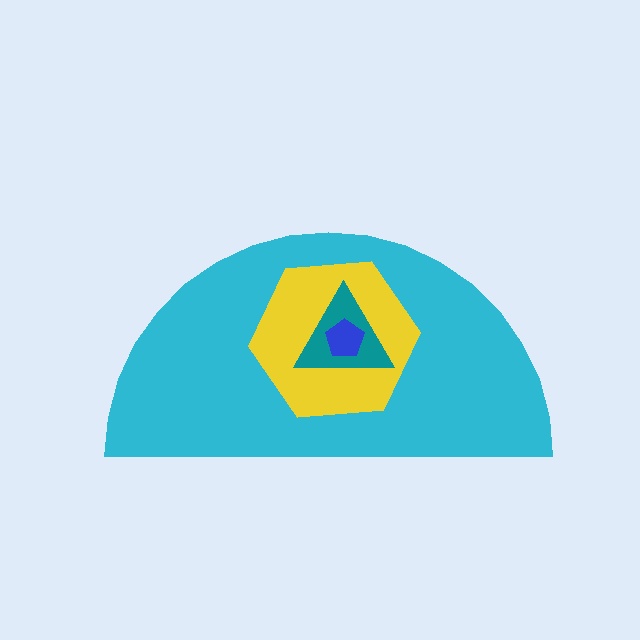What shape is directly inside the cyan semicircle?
The yellow hexagon.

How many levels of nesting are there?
4.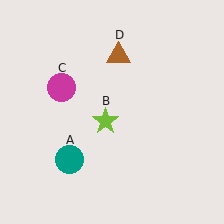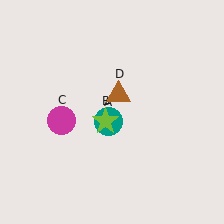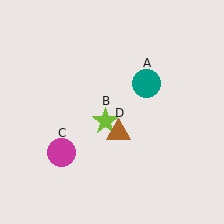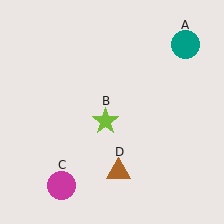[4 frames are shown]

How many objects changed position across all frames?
3 objects changed position: teal circle (object A), magenta circle (object C), brown triangle (object D).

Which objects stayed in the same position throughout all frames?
Lime star (object B) remained stationary.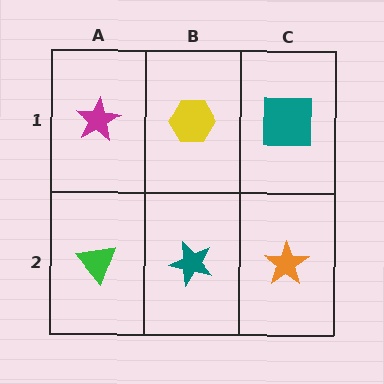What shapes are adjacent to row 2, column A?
A magenta star (row 1, column A), a teal star (row 2, column B).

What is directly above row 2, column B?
A yellow hexagon.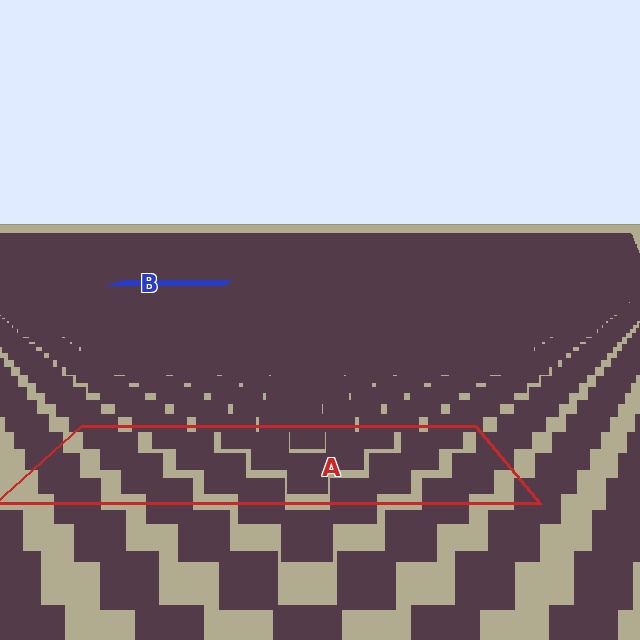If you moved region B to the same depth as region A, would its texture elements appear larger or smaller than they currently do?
They would appear larger. At a closer depth, the same texture elements are projected at a bigger on-screen size.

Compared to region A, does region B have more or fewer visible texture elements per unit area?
Region B has more texture elements per unit area — they are packed more densely because it is farther away.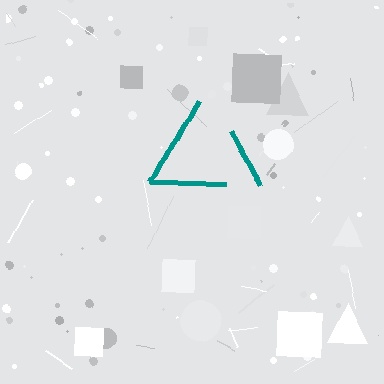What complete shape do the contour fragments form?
The contour fragments form a triangle.